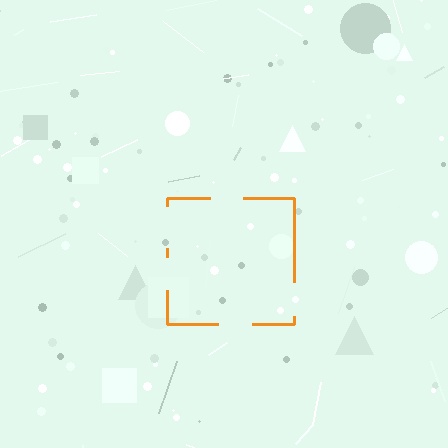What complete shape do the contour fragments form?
The contour fragments form a square.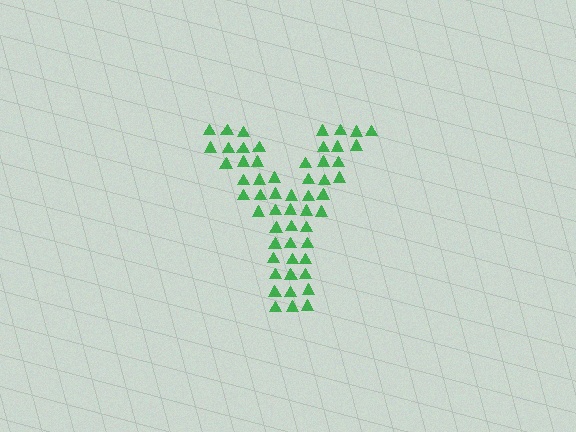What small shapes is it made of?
It is made of small triangles.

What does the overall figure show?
The overall figure shows the letter Y.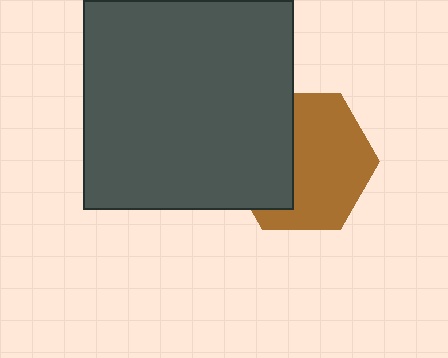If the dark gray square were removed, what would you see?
You would see the complete brown hexagon.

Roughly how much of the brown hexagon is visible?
About half of it is visible (roughly 61%).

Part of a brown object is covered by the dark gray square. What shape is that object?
It is a hexagon.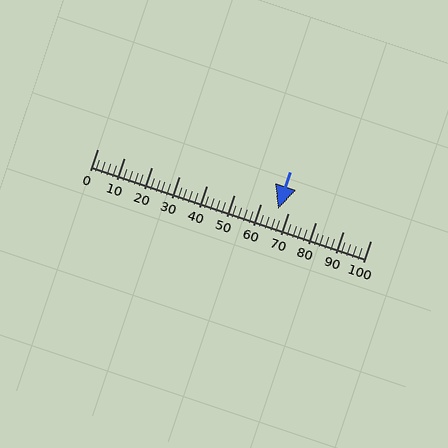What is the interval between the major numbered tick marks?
The major tick marks are spaced 10 units apart.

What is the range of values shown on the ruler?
The ruler shows values from 0 to 100.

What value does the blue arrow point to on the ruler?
The blue arrow points to approximately 66.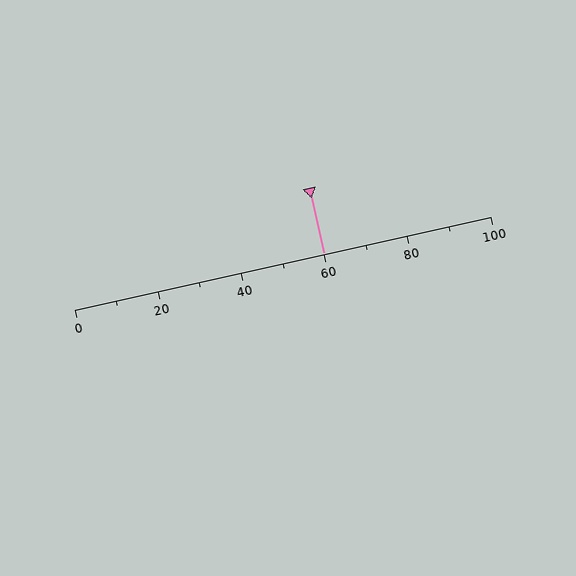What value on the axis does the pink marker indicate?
The marker indicates approximately 60.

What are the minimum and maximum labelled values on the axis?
The axis runs from 0 to 100.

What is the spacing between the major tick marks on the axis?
The major ticks are spaced 20 apart.